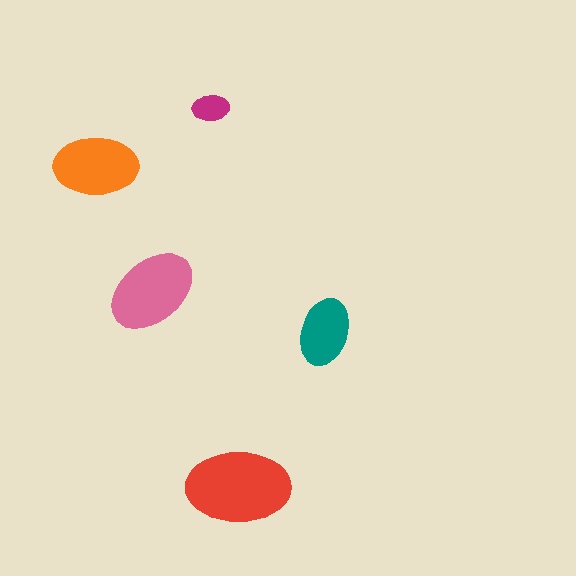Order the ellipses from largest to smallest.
the red one, the pink one, the orange one, the teal one, the magenta one.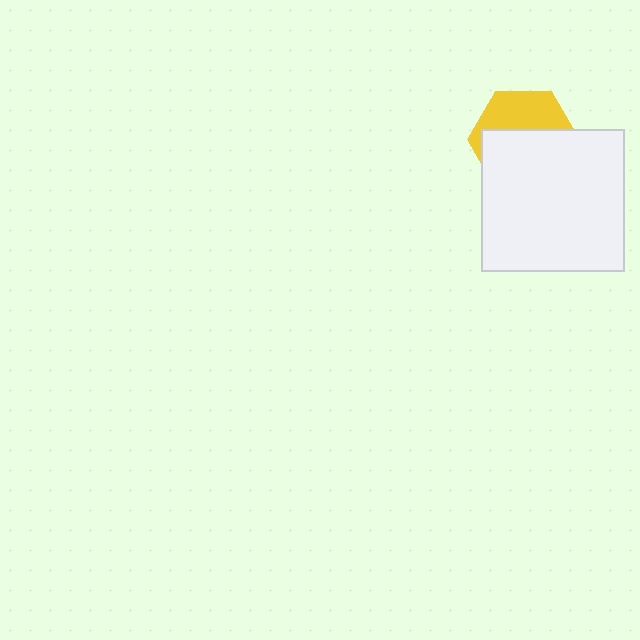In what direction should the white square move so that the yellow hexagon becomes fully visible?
The white square should move down. That is the shortest direction to clear the overlap and leave the yellow hexagon fully visible.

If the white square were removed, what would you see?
You would see the complete yellow hexagon.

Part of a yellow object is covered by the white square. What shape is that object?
It is a hexagon.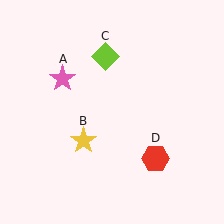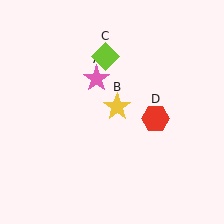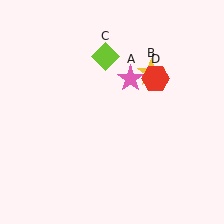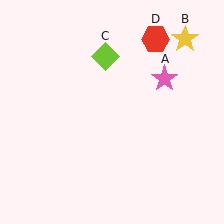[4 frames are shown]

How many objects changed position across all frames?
3 objects changed position: pink star (object A), yellow star (object B), red hexagon (object D).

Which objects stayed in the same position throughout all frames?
Lime diamond (object C) remained stationary.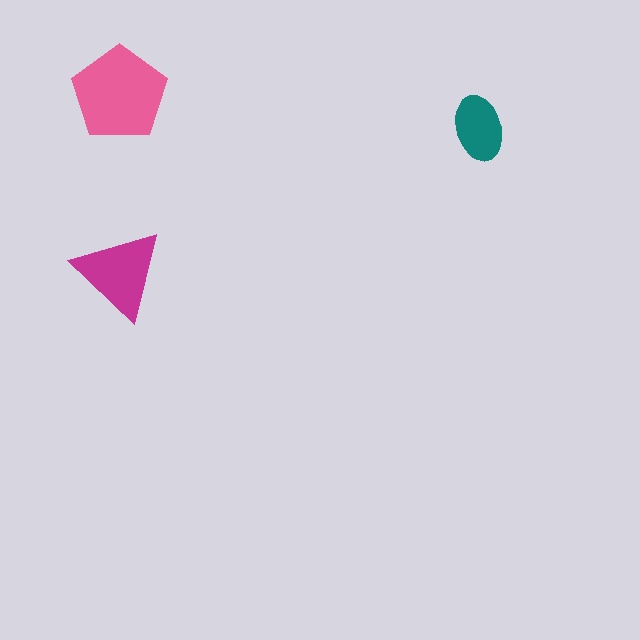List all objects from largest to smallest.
The pink pentagon, the magenta triangle, the teal ellipse.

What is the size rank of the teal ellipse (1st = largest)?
3rd.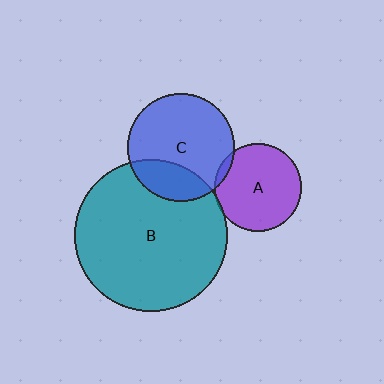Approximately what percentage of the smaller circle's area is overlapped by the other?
Approximately 25%.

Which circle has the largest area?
Circle B (teal).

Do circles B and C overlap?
Yes.